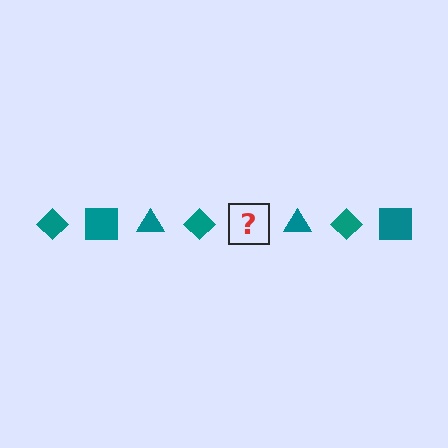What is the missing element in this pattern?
The missing element is a teal square.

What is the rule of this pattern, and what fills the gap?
The rule is that the pattern cycles through diamond, square, triangle shapes in teal. The gap should be filled with a teal square.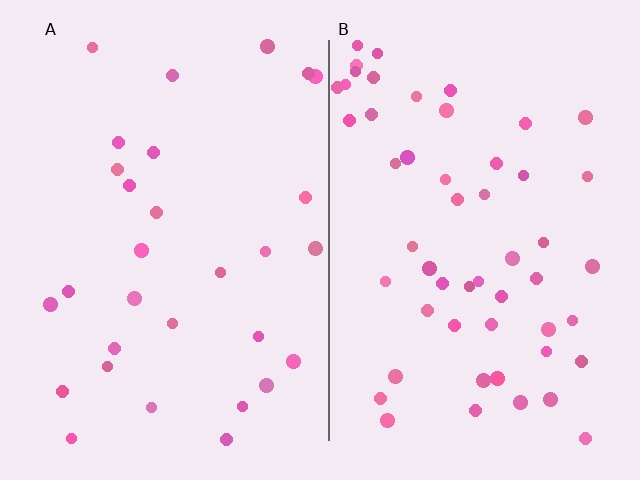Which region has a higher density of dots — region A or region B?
B (the right).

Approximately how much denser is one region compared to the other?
Approximately 1.8× — region B over region A.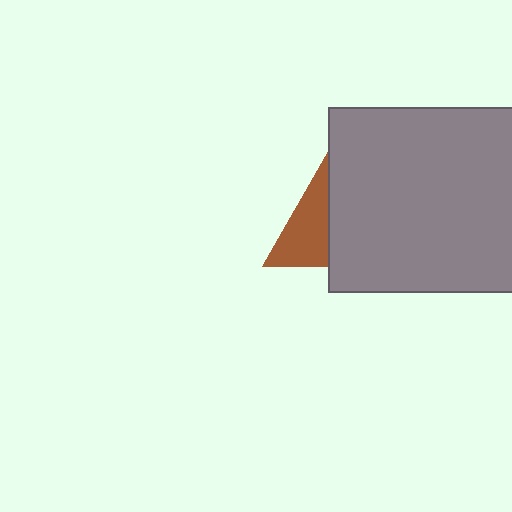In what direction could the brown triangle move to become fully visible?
The brown triangle could move left. That would shift it out from behind the gray square entirely.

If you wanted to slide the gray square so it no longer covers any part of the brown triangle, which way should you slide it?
Slide it right — that is the most direct way to separate the two shapes.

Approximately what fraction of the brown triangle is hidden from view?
Roughly 53% of the brown triangle is hidden behind the gray square.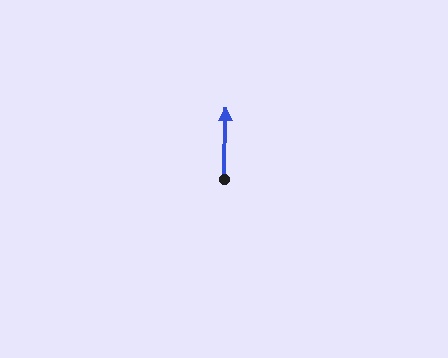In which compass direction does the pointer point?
North.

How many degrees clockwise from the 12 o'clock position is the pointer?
Approximately 1 degrees.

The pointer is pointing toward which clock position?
Roughly 12 o'clock.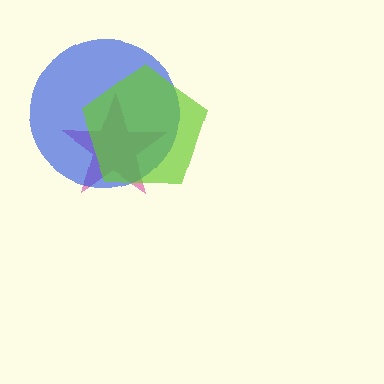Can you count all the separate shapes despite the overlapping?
Yes, there are 3 separate shapes.